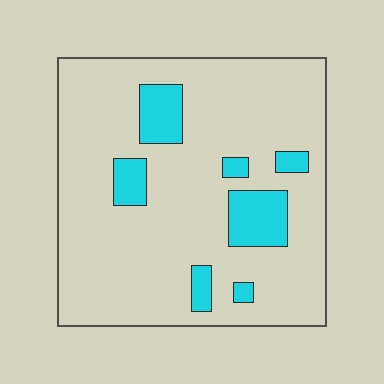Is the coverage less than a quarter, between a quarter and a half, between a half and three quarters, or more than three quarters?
Less than a quarter.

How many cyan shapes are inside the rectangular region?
7.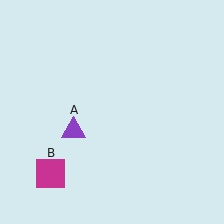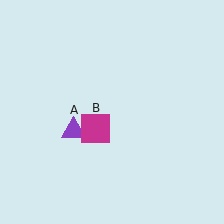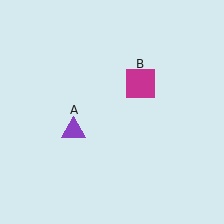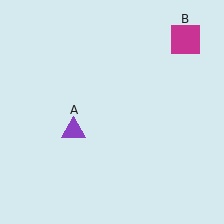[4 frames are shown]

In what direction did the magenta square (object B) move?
The magenta square (object B) moved up and to the right.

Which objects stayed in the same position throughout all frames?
Purple triangle (object A) remained stationary.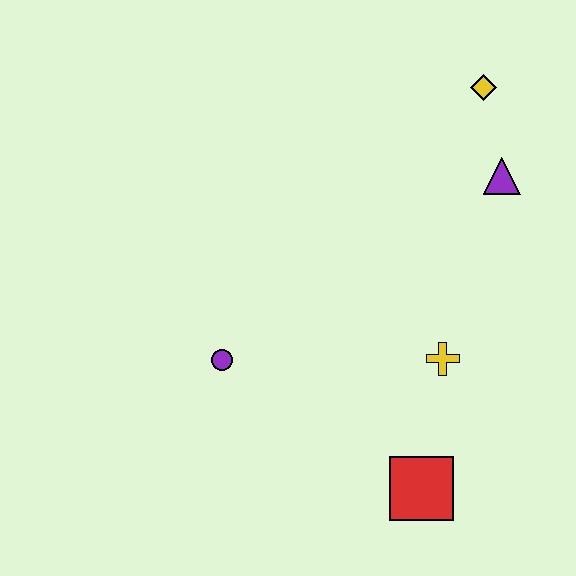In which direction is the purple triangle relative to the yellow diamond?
The purple triangle is below the yellow diamond.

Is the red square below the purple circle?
Yes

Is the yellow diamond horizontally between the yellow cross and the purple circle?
No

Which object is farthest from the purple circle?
The yellow diamond is farthest from the purple circle.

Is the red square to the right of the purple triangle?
No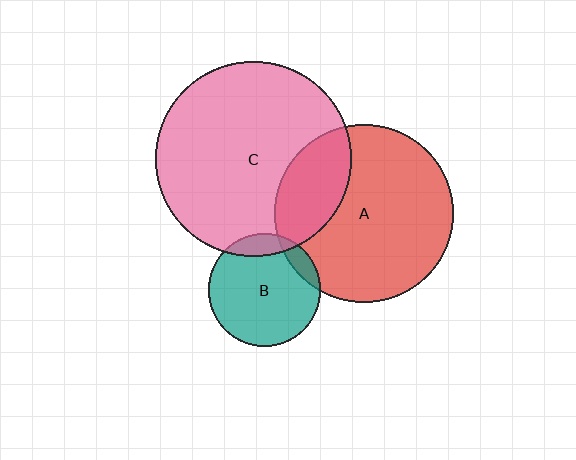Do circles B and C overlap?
Yes.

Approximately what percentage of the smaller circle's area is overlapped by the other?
Approximately 10%.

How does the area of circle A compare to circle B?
Approximately 2.5 times.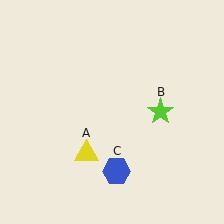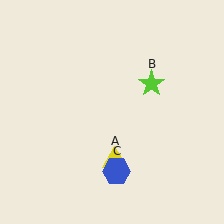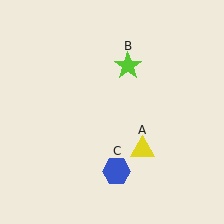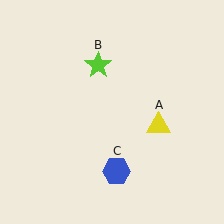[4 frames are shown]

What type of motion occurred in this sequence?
The yellow triangle (object A), lime star (object B) rotated counterclockwise around the center of the scene.